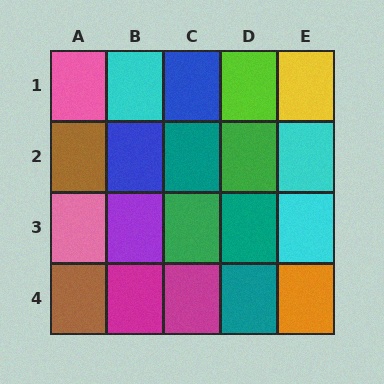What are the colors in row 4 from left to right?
Brown, magenta, magenta, teal, orange.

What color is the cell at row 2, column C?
Teal.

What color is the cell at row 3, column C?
Green.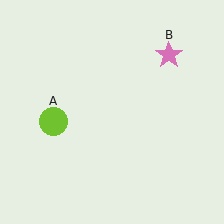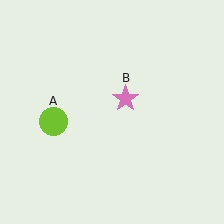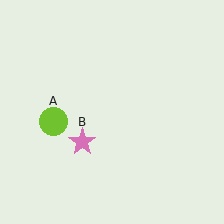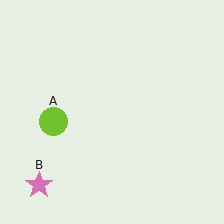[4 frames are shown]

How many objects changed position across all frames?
1 object changed position: pink star (object B).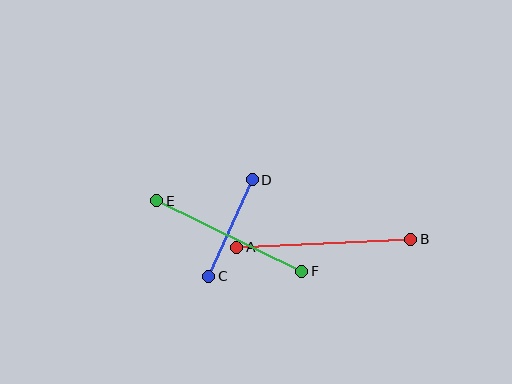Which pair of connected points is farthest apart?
Points A and B are farthest apart.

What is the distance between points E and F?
The distance is approximately 162 pixels.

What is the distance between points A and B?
The distance is approximately 174 pixels.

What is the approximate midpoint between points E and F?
The midpoint is at approximately (229, 236) pixels.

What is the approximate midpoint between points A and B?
The midpoint is at approximately (324, 243) pixels.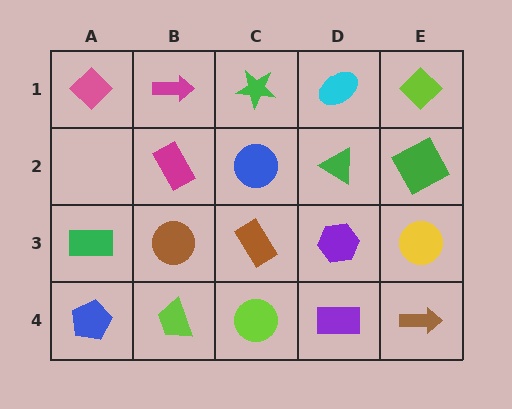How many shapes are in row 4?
5 shapes.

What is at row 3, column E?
A yellow circle.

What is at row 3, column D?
A purple hexagon.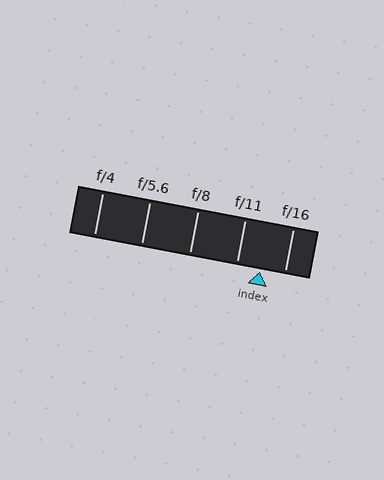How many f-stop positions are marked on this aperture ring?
There are 5 f-stop positions marked.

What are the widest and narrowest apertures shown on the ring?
The widest aperture shown is f/4 and the narrowest is f/16.